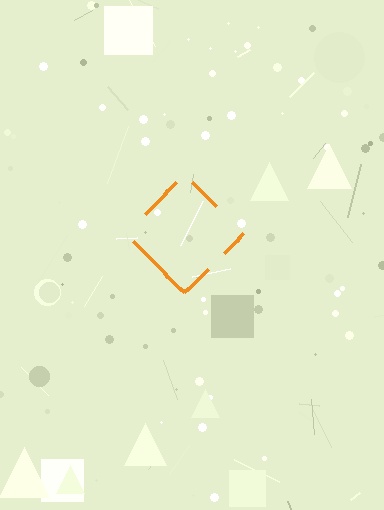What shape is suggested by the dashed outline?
The dashed outline suggests a diamond.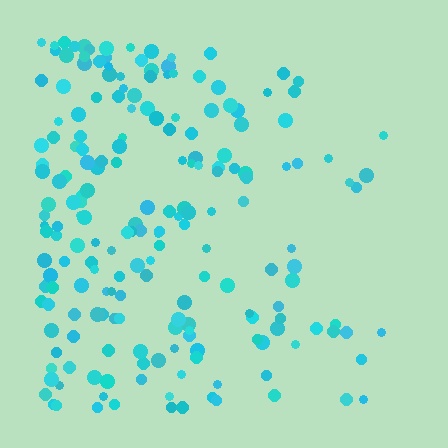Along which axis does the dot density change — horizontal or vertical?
Horizontal.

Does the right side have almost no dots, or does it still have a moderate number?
Still a moderate number, just noticeably fewer than the left.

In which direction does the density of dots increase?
From right to left, with the left side densest.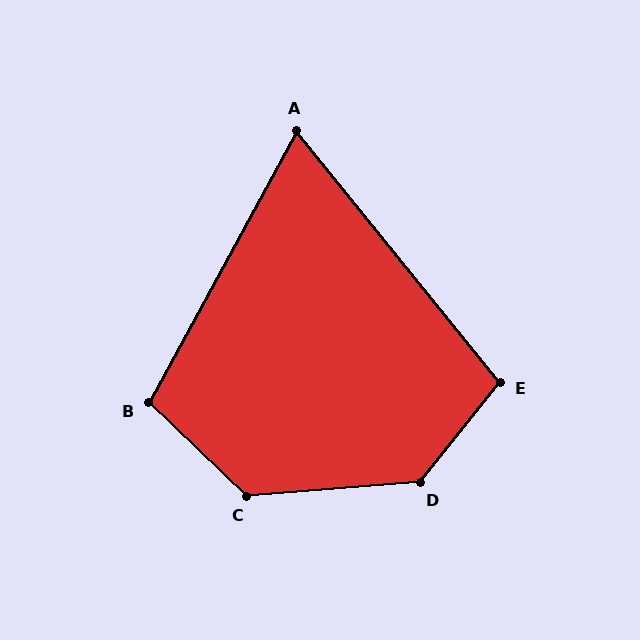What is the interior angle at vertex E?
Approximately 102 degrees (obtuse).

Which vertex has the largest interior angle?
D, at approximately 133 degrees.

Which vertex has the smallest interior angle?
A, at approximately 68 degrees.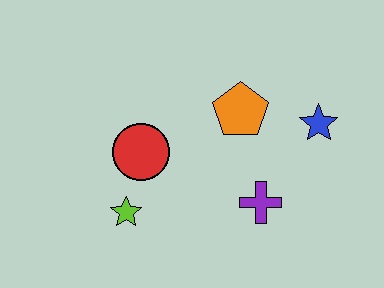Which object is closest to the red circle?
The lime star is closest to the red circle.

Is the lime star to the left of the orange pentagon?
Yes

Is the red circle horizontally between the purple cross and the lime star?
Yes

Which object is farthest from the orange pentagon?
The lime star is farthest from the orange pentagon.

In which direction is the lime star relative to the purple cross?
The lime star is to the left of the purple cross.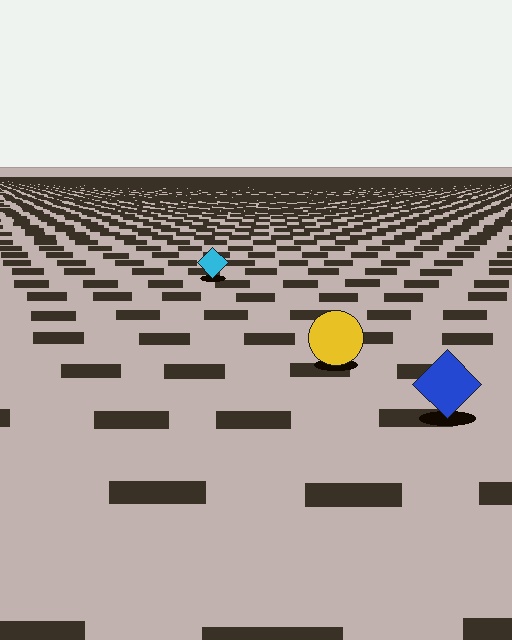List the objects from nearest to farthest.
From nearest to farthest: the blue diamond, the yellow circle, the cyan diamond.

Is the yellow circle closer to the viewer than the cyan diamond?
Yes. The yellow circle is closer — you can tell from the texture gradient: the ground texture is coarser near it.